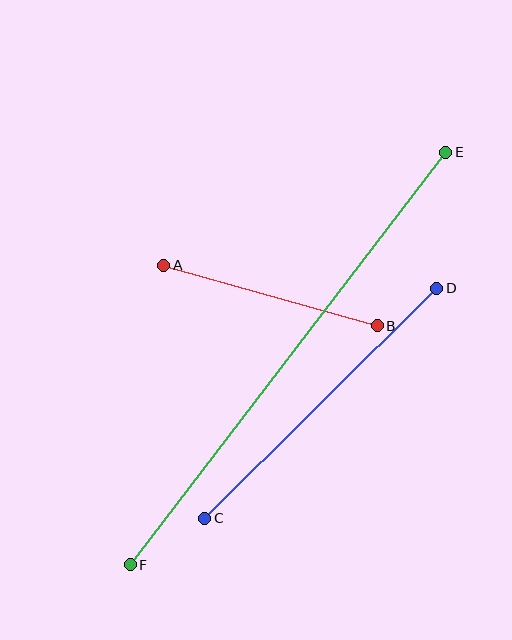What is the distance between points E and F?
The distance is approximately 520 pixels.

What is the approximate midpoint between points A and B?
The midpoint is at approximately (271, 296) pixels.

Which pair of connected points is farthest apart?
Points E and F are farthest apart.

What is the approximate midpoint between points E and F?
The midpoint is at approximately (288, 359) pixels.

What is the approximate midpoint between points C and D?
The midpoint is at approximately (321, 403) pixels.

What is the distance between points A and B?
The distance is approximately 222 pixels.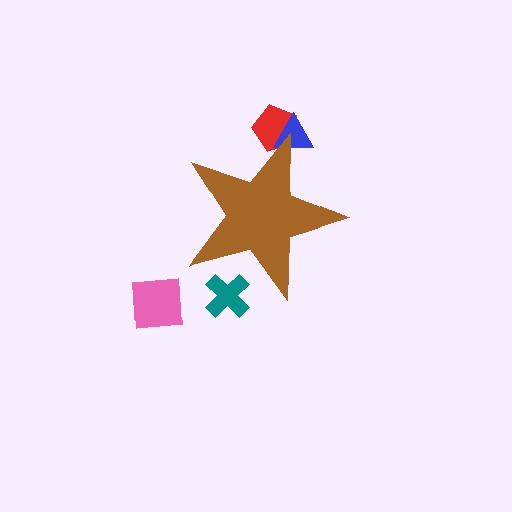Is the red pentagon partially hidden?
Yes, the red pentagon is partially hidden behind the brown star.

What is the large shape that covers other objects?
A brown star.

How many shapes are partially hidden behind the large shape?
3 shapes are partially hidden.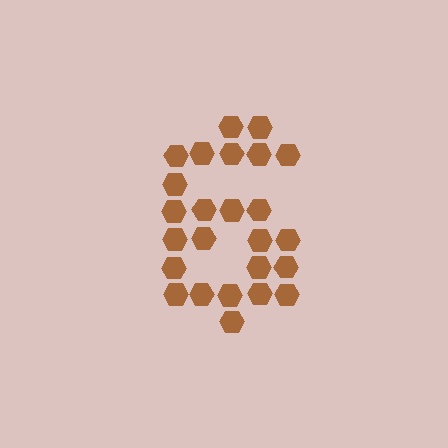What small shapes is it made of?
It is made of small hexagons.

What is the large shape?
The large shape is the digit 6.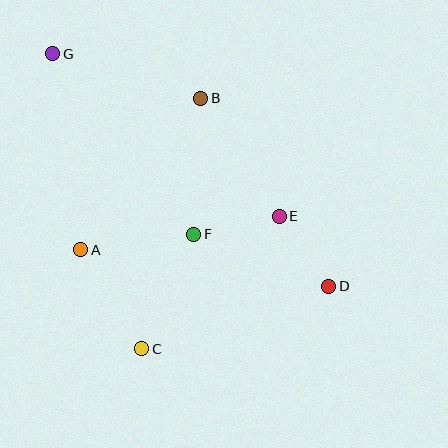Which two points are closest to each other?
Points D and E are closest to each other.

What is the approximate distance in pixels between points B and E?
The distance between B and E is approximately 141 pixels.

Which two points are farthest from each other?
Points D and G are farthest from each other.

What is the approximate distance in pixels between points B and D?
The distance between B and D is approximately 227 pixels.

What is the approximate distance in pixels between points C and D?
The distance between C and D is approximately 197 pixels.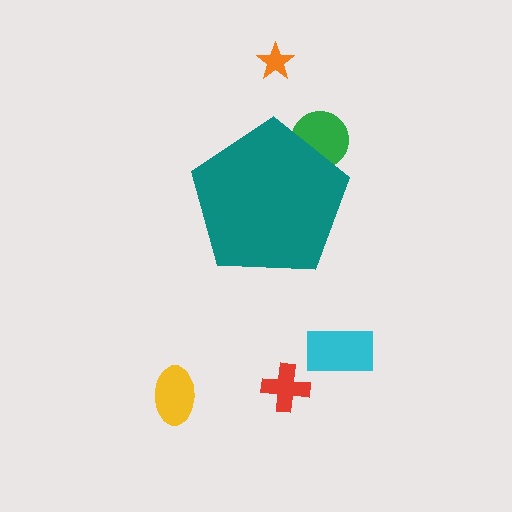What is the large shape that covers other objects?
A teal pentagon.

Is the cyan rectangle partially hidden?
No, the cyan rectangle is fully visible.